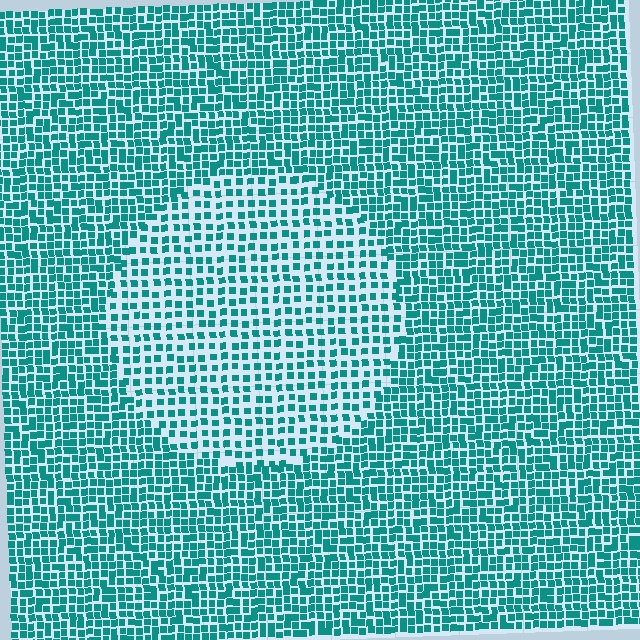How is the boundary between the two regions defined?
The boundary is defined by a change in element density (approximately 1.7x ratio). All elements are the same color, size, and shape.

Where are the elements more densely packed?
The elements are more densely packed outside the circle boundary.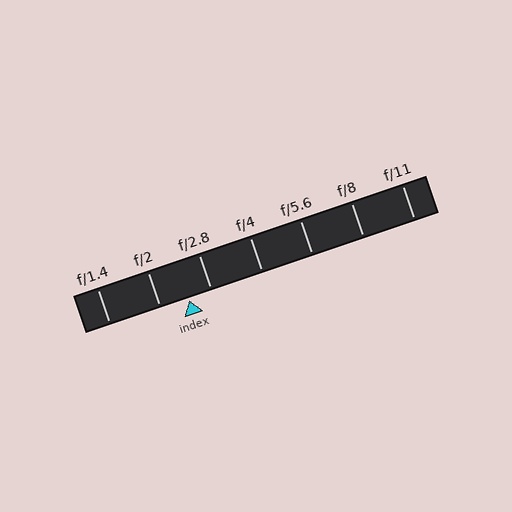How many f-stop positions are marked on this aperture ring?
There are 7 f-stop positions marked.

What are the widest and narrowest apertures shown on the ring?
The widest aperture shown is f/1.4 and the narrowest is f/11.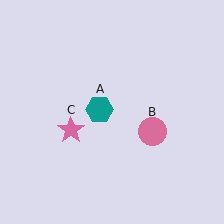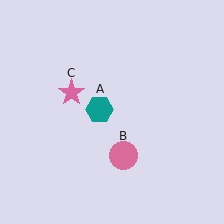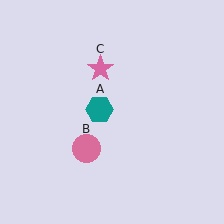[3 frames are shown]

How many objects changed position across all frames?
2 objects changed position: pink circle (object B), pink star (object C).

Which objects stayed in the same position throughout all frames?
Teal hexagon (object A) remained stationary.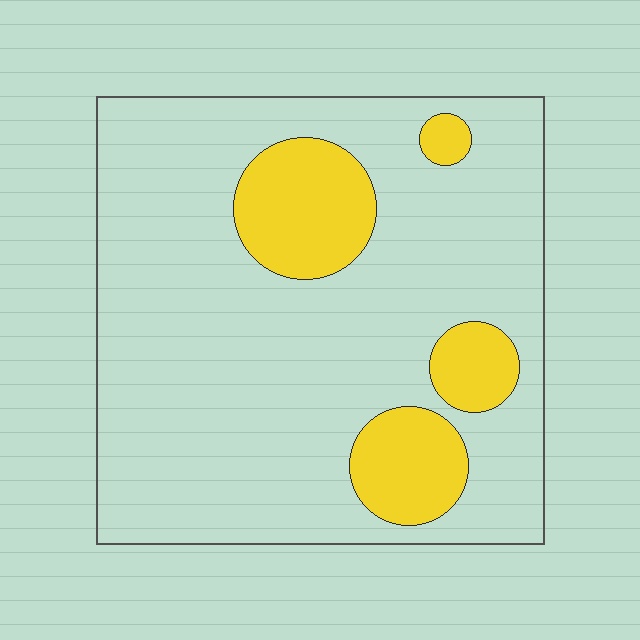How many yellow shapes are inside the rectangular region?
4.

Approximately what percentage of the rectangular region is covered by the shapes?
Approximately 20%.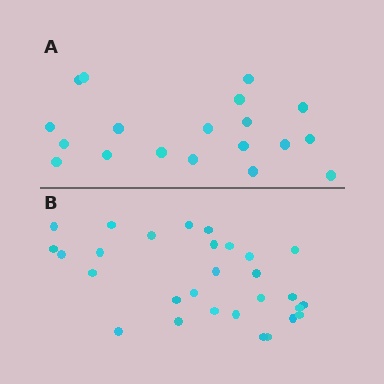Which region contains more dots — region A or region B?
Region B (the bottom region) has more dots.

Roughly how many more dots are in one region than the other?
Region B has roughly 10 or so more dots than region A.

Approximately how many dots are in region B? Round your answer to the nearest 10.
About 30 dots. (The exact count is 29, which rounds to 30.)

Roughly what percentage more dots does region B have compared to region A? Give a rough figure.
About 55% more.